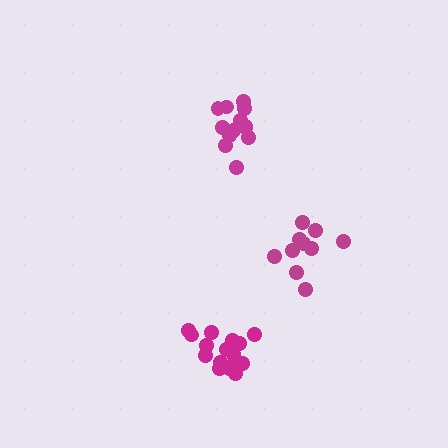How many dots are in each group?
Group 1: 16 dots, Group 2: 11 dots, Group 3: 13 dots (40 total).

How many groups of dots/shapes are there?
There are 3 groups.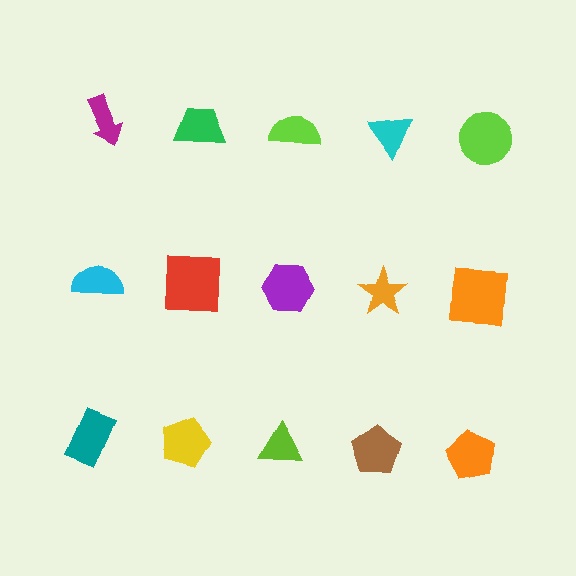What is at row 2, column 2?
A red square.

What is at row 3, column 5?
An orange pentagon.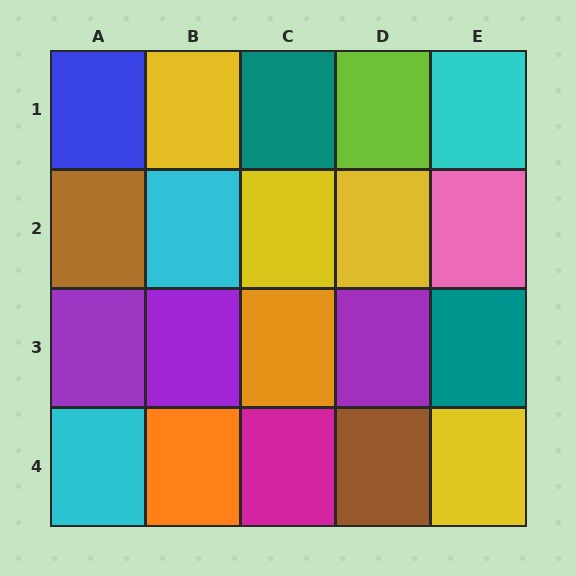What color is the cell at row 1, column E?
Cyan.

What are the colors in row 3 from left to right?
Purple, purple, orange, purple, teal.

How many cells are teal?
2 cells are teal.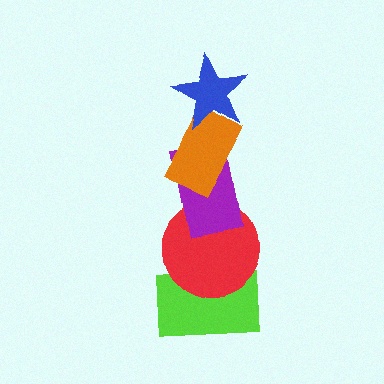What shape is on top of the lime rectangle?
The red circle is on top of the lime rectangle.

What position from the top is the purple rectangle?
The purple rectangle is 3rd from the top.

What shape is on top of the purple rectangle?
The orange rectangle is on top of the purple rectangle.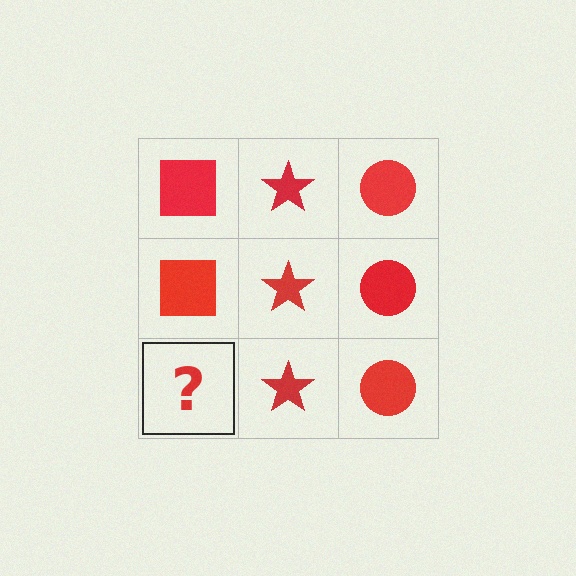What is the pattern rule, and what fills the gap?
The rule is that each column has a consistent shape. The gap should be filled with a red square.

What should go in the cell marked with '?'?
The missing cell should contain a red square.